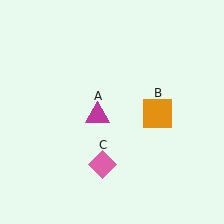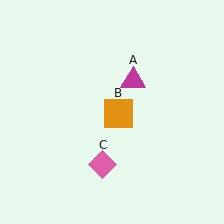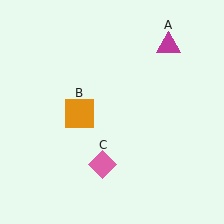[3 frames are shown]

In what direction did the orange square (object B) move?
The orange square (object B) moved left.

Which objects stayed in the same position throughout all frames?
Pink diamond (object C) remained stationary.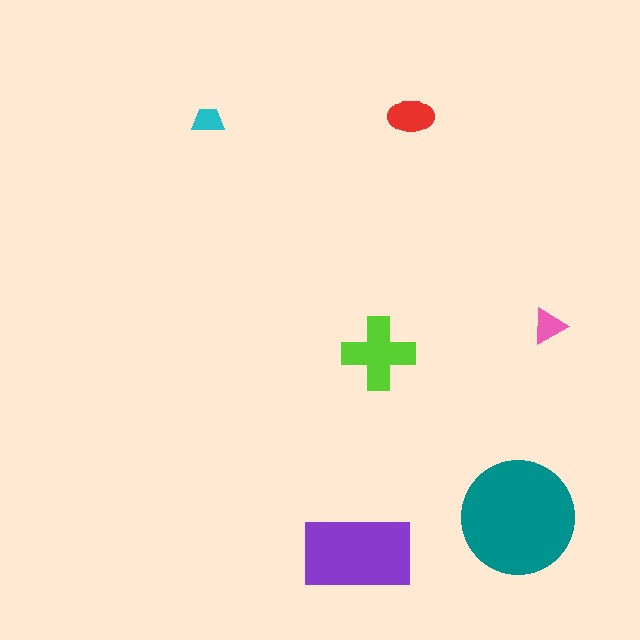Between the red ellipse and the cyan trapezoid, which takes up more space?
The red ellipse.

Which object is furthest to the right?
The pink triangle is rightmost.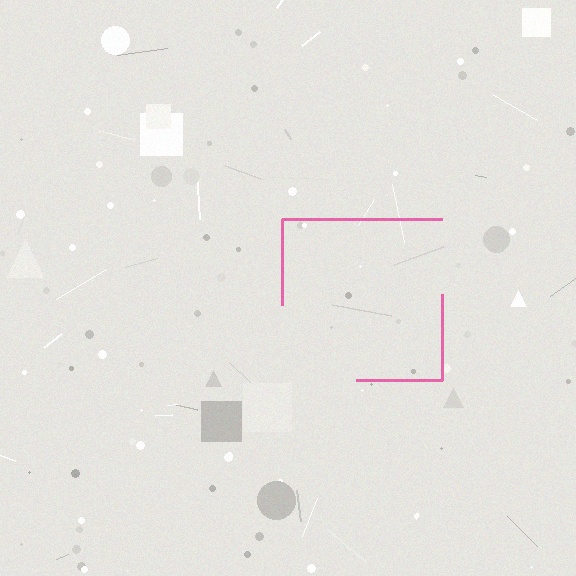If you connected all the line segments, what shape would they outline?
They would outline a square.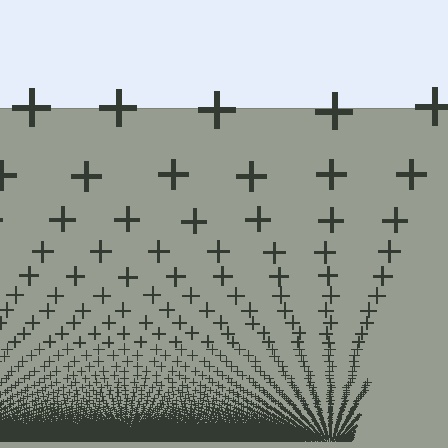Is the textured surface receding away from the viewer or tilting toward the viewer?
The surface appears to tilt toward the viewer. Texture elements get larger and sparser toward the top.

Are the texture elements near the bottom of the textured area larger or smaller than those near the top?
Smaller. The gradient is inverted — elements near the bottom are smaller and denser.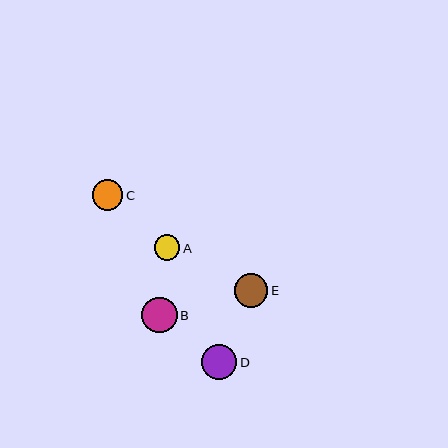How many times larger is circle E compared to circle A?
Circle E is approximately 1.3 times the size of circle A.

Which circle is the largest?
Circle B is the largest with a size of approximately 35 pixels.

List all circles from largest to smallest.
From largest to smallest: B, D, E, C, A.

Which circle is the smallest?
Circle A is the smallest with a size of approximately 26 pixels.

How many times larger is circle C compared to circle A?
Circle C is approximately 1.2 times the size of circle A.